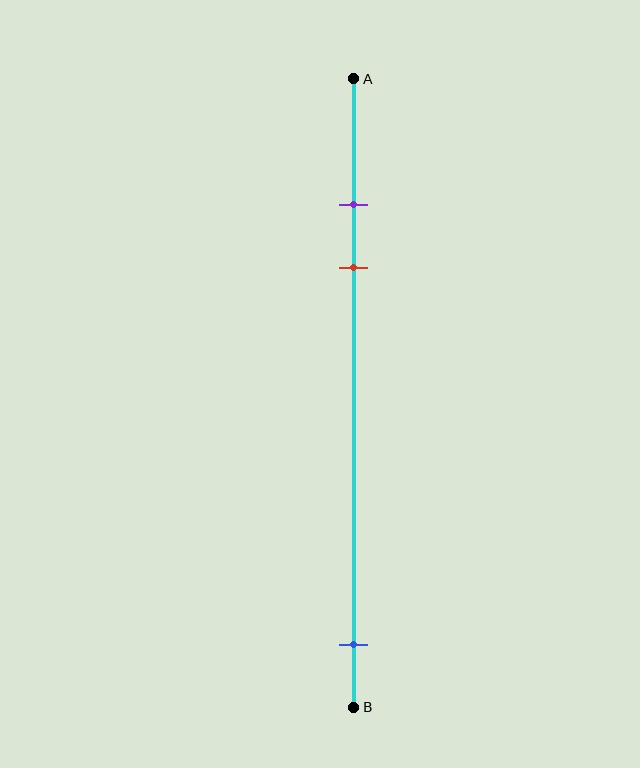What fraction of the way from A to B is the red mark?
The red mark is approximately 30% (0.3) of the way from A to B.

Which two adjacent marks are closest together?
The purple and red marks are the closest adjacent pair.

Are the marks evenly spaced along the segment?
No, the marks are not evenly spaced.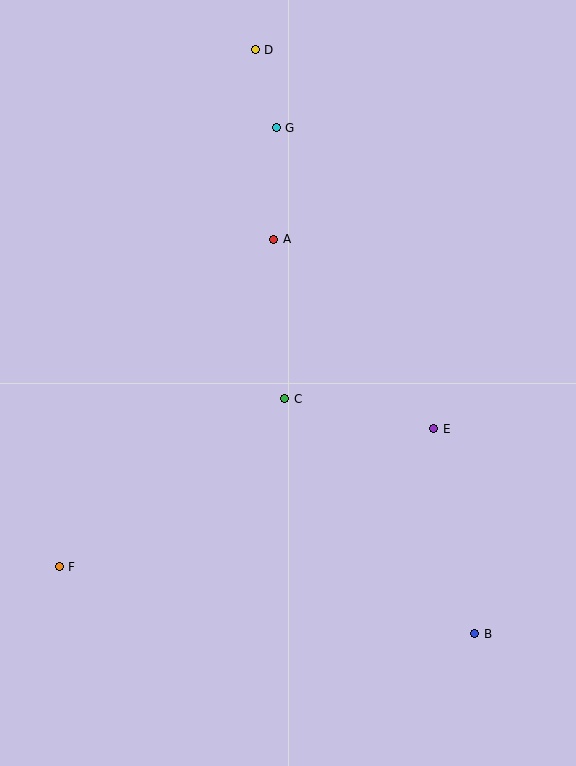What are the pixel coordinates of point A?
Point A is at (273, 239).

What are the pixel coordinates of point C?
Point C is at (285, 399).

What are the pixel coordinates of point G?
Point G is at (276, 128).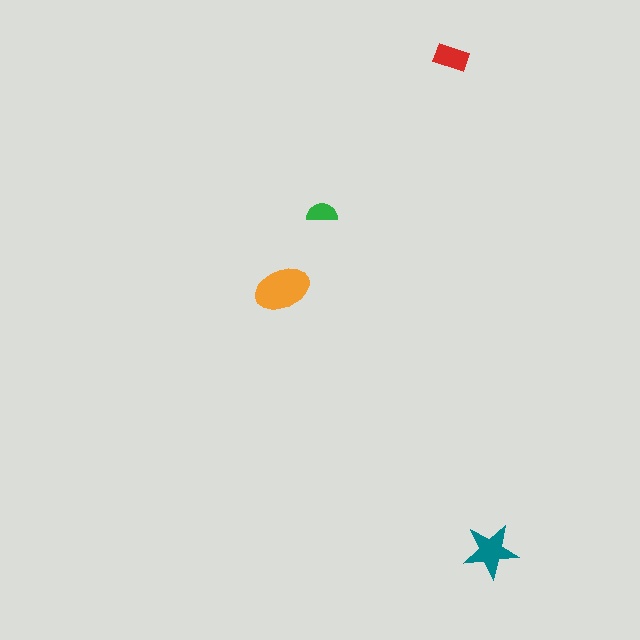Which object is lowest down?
The teal star is bottommost.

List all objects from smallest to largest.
The green semicircle, the red rectangle, the teal star, the orange ellipse.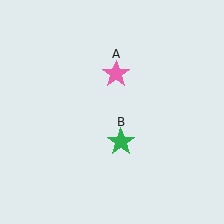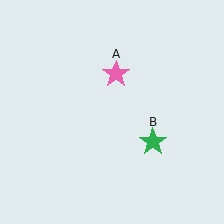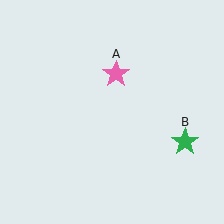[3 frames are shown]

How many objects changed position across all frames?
1 object changed position: green star (object B).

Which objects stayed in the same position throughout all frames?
Pink star (object A) remained stationary.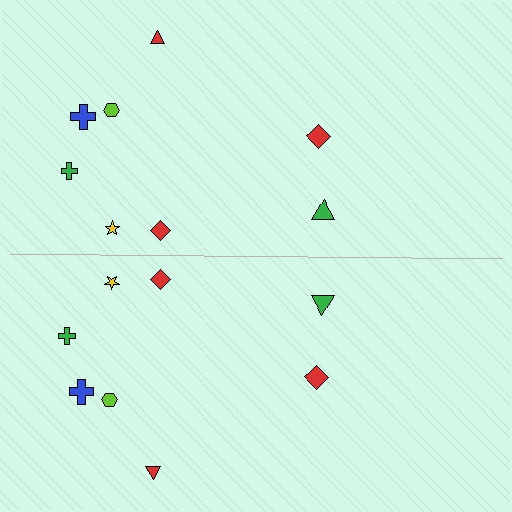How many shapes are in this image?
There are 16 shapes in this image.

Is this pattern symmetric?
Yes, this pattern has bilateral (reflection) symmetry.